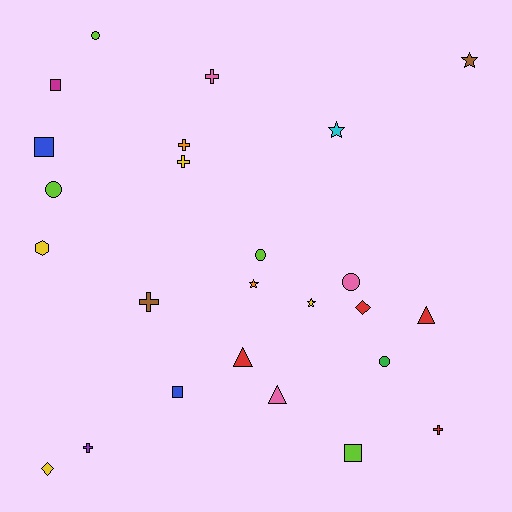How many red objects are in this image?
There are 4 red objects.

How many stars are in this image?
There are 4 stars.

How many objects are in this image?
There are 25 objects.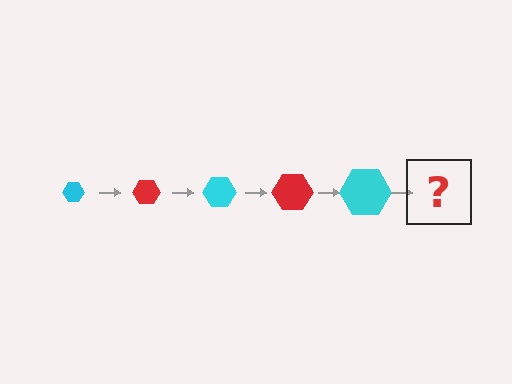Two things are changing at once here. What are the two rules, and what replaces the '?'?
The two rules are that the hexagon grows larger each step and the color cycles through cyan and red. The '?' should be a red hexagon, larger than the previous one.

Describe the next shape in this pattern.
It should be a red hexagon, larger than the previous one.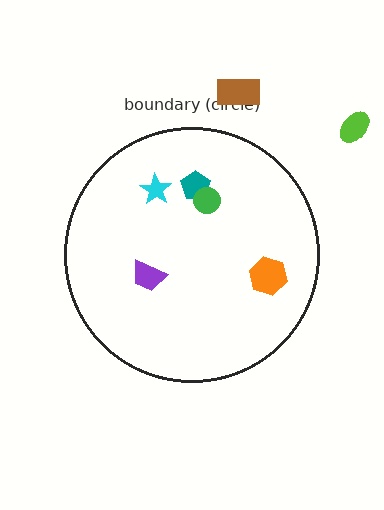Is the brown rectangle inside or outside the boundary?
Outside.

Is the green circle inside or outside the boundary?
Inside.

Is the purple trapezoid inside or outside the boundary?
Inside.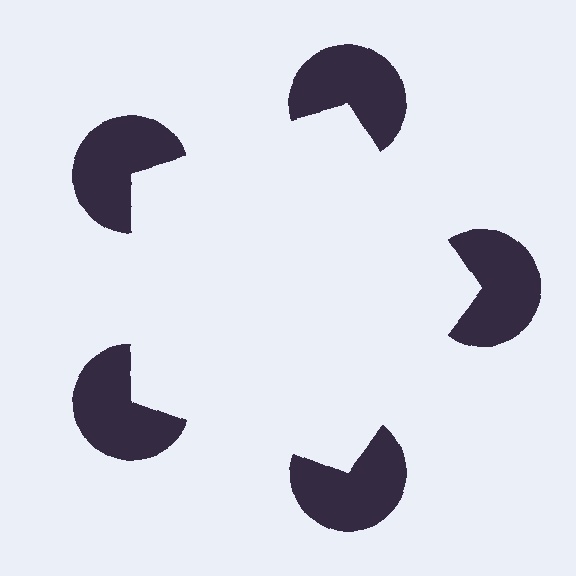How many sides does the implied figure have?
5 sides.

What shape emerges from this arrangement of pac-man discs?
An illusory pentagon — its edges are inferred from the aligned wedge cuts in the pac-man discs, not physically drawn.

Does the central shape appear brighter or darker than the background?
It typically appears slightly brighter than the background, even though no actual brightness change is drawn.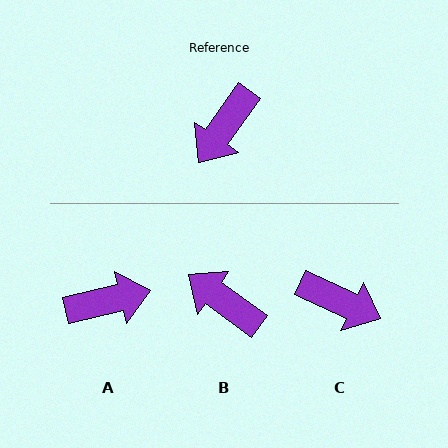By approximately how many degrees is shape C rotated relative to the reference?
Approximately 100 degrees counter-clockwise.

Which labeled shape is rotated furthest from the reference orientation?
A, about 138 degrees away.